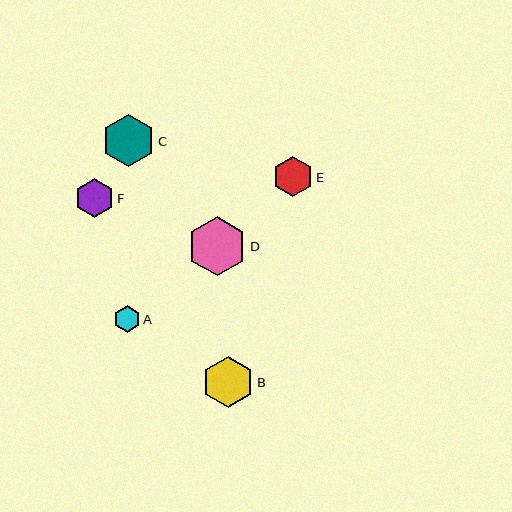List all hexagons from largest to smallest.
From largest to smallest: D, C, B, E, F, A.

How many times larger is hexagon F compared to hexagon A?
Hexagon F is approximately 1.5 times the size of hexagon A.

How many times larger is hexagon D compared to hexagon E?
Hexagon D is approximately 1.5 times the size of hexagon E.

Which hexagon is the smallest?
Hexagon A is the smallest with a size of approximately 26 pixels.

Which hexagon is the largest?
Hexagon D is the largest with a size of approximately 59 pixels.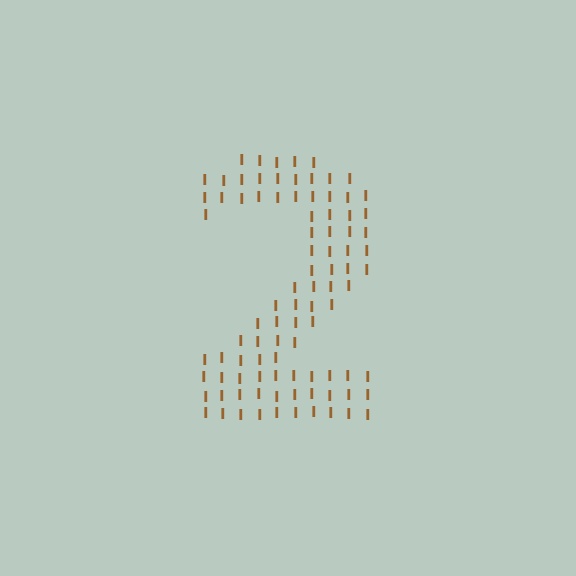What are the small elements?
The small elements are letter I's.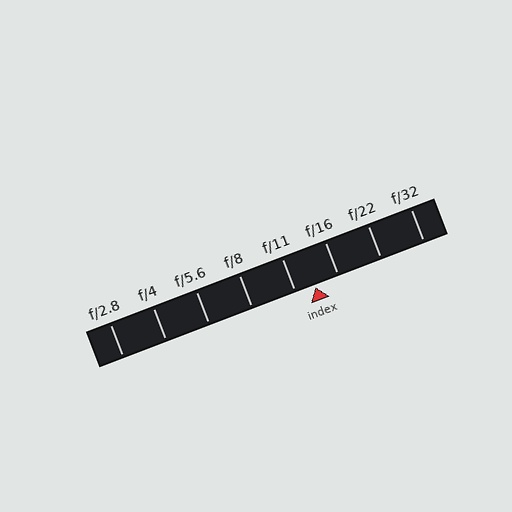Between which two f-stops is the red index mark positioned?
The index mark is between f/11 and f/16.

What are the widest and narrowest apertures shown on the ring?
The widest aperture shown is f/2.8 and the narrowest is f/32.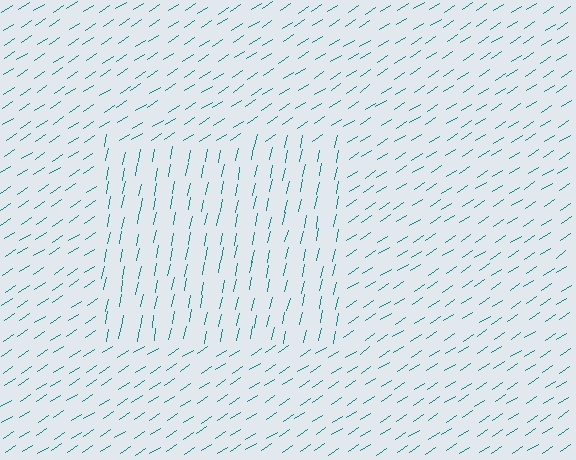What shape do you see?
I see a rectangle.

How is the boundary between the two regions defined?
The boundary is defined purely by a change in line orientation (approximately 45 degrees difference). All lines are the same color and thickness.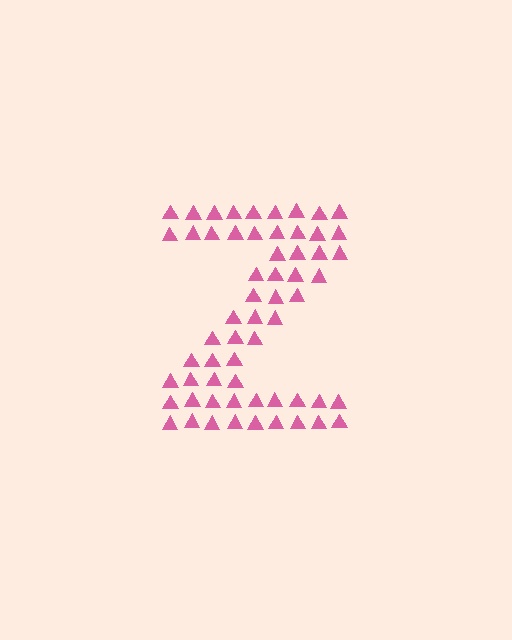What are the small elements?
The small elements are triangles.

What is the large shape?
The large shape is the letter Z.